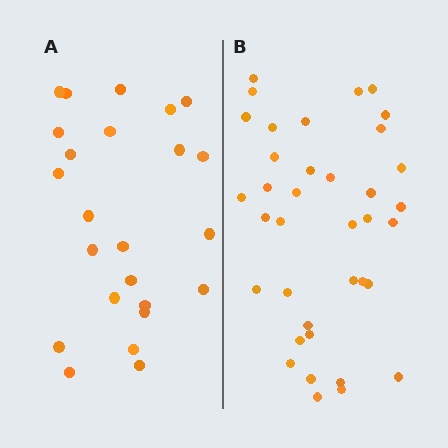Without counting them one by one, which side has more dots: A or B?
Region B (the right region) has more dots.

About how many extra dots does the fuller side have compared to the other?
Region B has approximately 15 more dots than region A.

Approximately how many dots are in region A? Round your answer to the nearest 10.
About 20 dots. (The exact count is 24, which rounds to 20.)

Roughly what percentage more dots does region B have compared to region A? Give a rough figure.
About 55% more.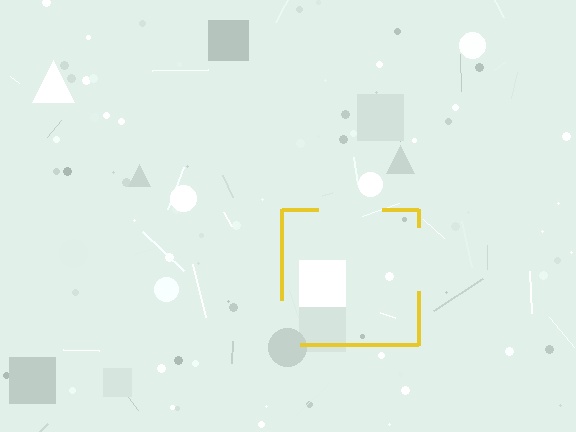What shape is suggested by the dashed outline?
The dashed outline suggests a square.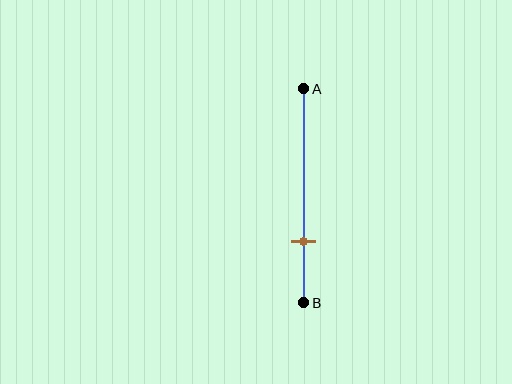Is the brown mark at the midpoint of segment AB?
No, the mark is at about 70% from A, not at the 50% midpoint.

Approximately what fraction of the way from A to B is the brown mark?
The brown mark is approximately 70% of the way from A to B.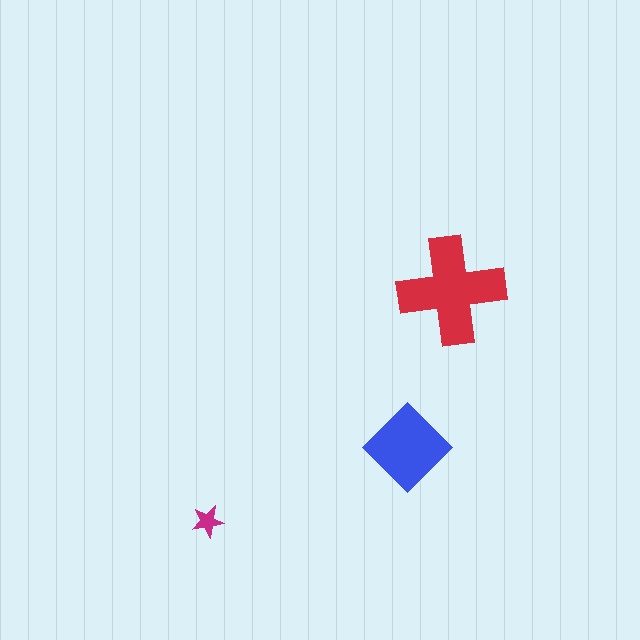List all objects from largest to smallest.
The red cross, the blue diamond, the magenta star.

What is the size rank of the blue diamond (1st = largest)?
2nd.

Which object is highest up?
The red cross is topmost.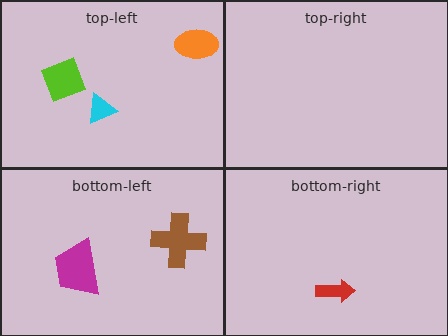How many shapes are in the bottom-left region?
2.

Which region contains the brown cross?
The bottom-left region.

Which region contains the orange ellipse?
The top-left region.